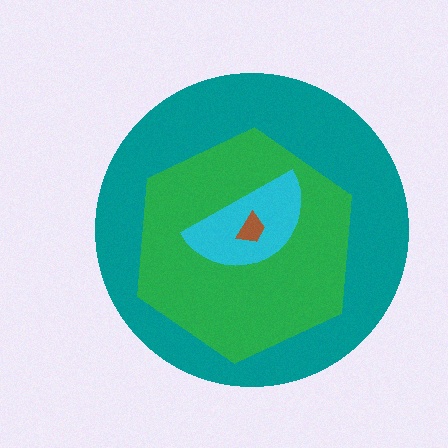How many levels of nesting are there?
4.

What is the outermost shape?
The teal circle.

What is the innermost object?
The brown trapezoid.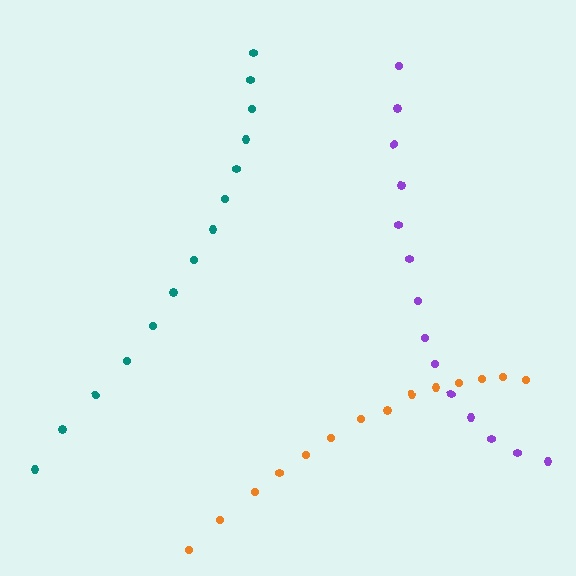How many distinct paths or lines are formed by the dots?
There are 3 distinct paths.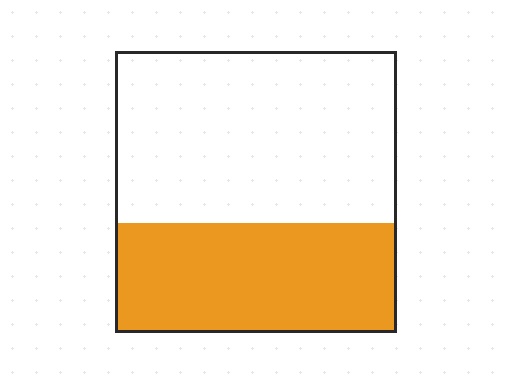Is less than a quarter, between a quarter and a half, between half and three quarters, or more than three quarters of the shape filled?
Between a quarter and a half.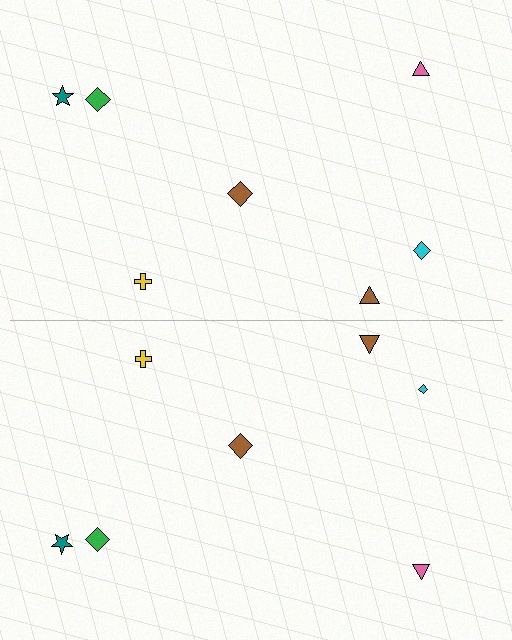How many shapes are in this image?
There are 14 shapes in this image.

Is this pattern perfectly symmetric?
No, the pattern is not perfectly symmetric. The cyan diamond on the bottom side has a different size than its mirror counterpart.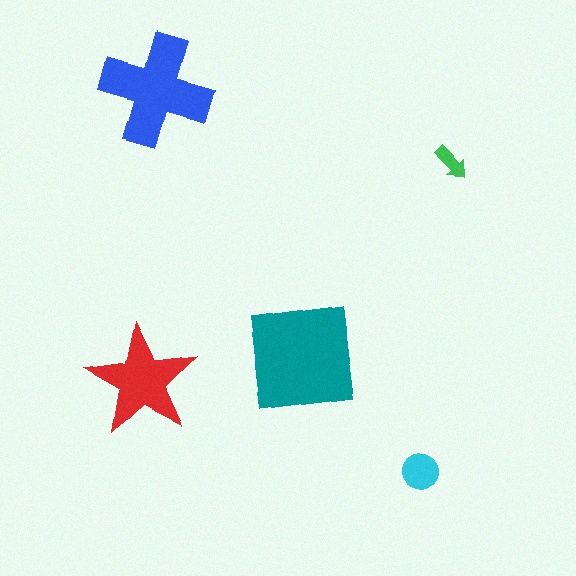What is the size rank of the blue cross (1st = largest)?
2nd.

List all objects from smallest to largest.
The green arrow, the cyan circle, the red star, the blue cross, the teal square.